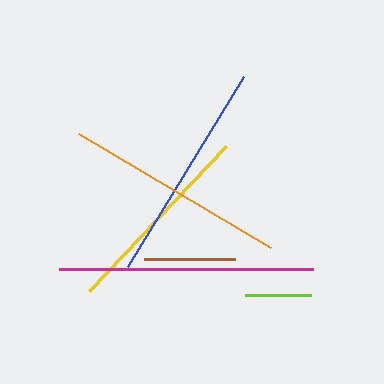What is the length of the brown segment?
The brown segment is approximately 91 pixels long.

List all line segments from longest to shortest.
From longest to shortest: magenta, orange, blue, yellow, brown, lime.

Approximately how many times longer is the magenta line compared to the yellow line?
The magenta line is approximately 1.3 times the length of the yellow line.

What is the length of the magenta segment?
The magenta segment is approximately 254 pixels long.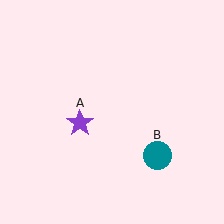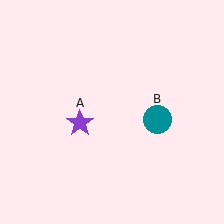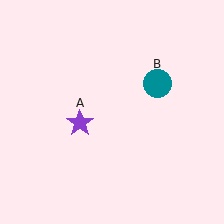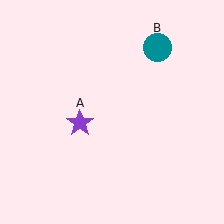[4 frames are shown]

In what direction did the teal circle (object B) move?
The teal circle (object B) moved up.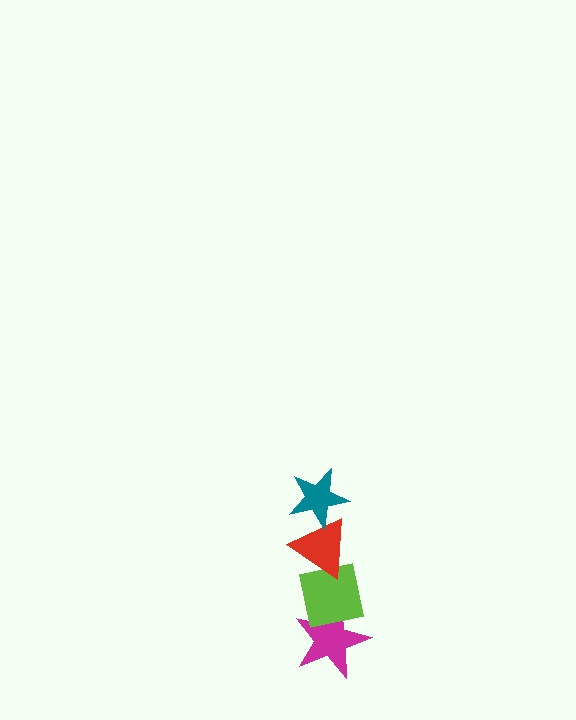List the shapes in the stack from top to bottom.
From top to bottom: the teal star, the red triangle, the lime square, the magenta star.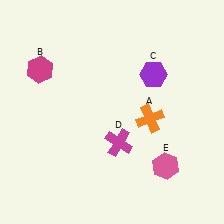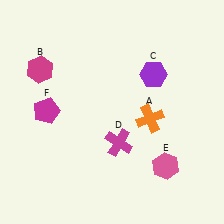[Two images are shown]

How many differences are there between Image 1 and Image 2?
There is 1 difference between the two images.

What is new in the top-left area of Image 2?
A magenta pentagon (F) was added in the top-left area of Image 2.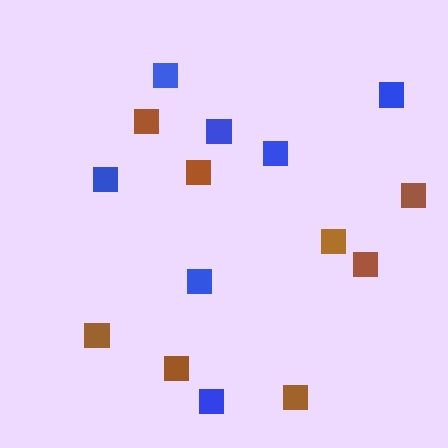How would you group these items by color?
There are 2 groups: one group of brown squares (8) and one group of blue squares (7).